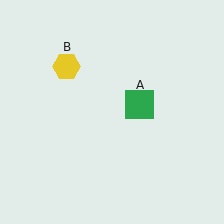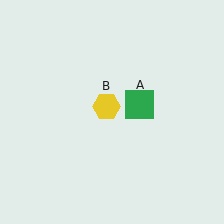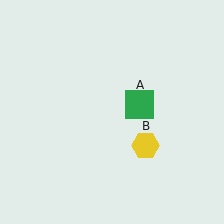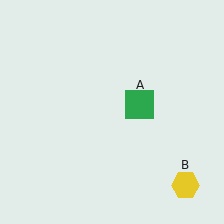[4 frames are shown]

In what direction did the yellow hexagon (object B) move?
The yellow hexagon (object B) moved down and to the right.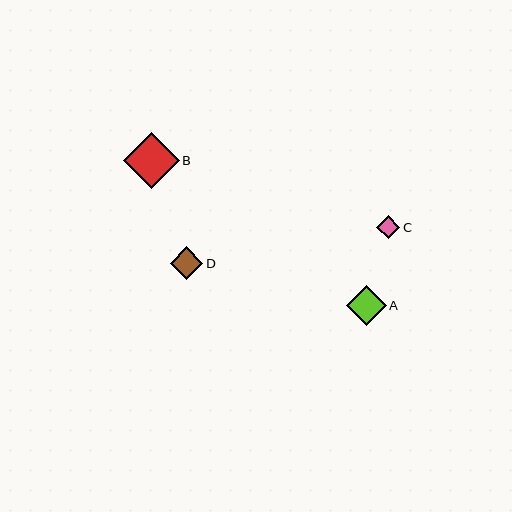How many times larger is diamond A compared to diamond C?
Diamond A is approximately 1.7 times the size of diamond C.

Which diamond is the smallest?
Diamond C is the smallest with a size of approximately 23 pixels.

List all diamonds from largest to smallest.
From largest to smallest: B, A, D, C.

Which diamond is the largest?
Diamond B is the largest with a size of approximately 55 pixels.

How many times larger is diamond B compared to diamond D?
Diamond B is approximately 1.7 times the size of diamond D.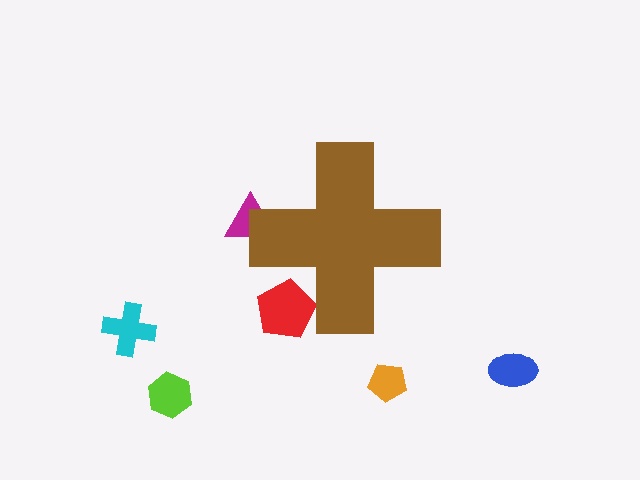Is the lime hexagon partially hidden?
No, the lime hexagon is fully visible.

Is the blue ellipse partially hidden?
No, the blue ellipse is fully visible.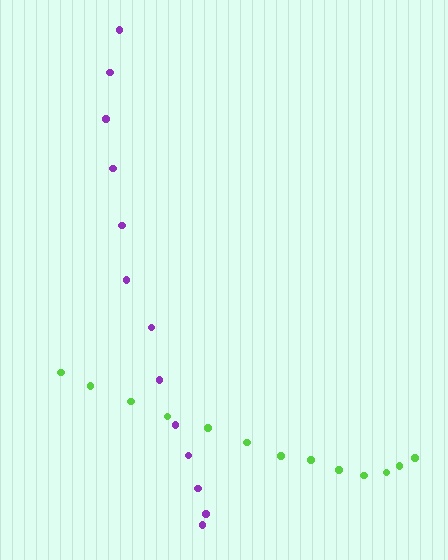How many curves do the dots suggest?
There are 2 distinct paths.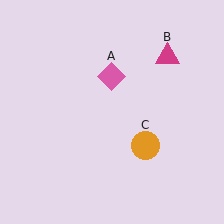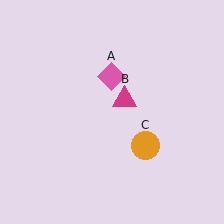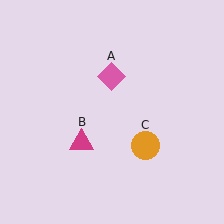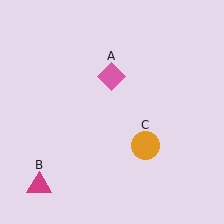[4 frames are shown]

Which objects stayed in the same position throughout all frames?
Pink diamond (object A) and orange circle (object C) remained stationary.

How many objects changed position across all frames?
1 object changed position: magenta triangle (object B).